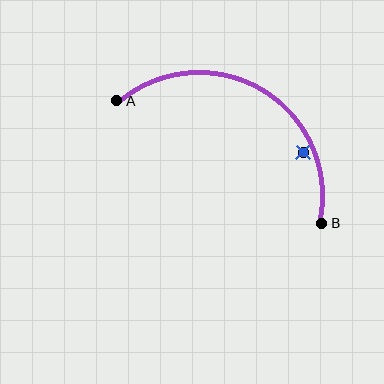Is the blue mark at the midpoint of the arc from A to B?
No — the blue mark does not lie on the arc at all. It sits slightly inside the curve.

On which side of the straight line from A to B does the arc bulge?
The arc bulges above the straight line connecting A and B.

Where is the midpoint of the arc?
The arc midpoint is the point on the curve farthest from the straight line joining A and B. It sits above that line.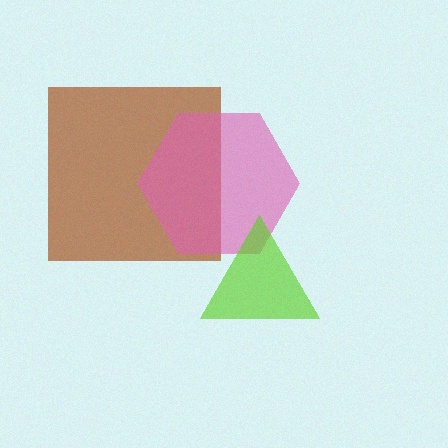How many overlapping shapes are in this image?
There are 3 overlapping shapes in the image.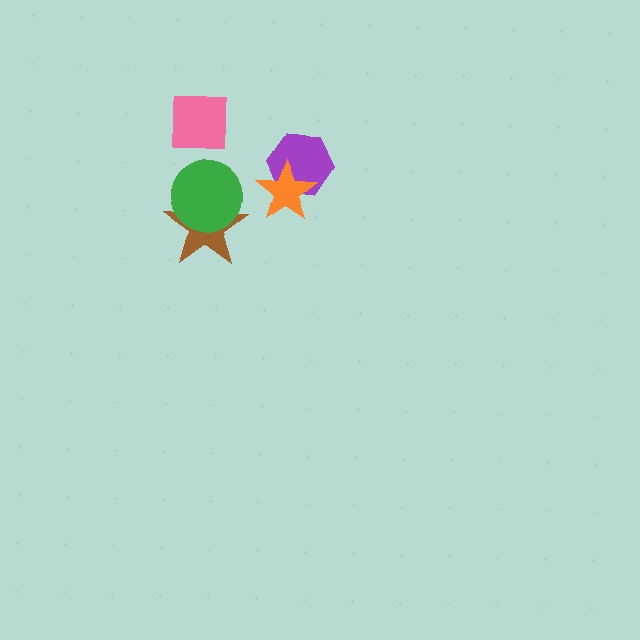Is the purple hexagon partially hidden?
Yes, it is partially covered by another shape.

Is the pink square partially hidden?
No, no other shape covers it.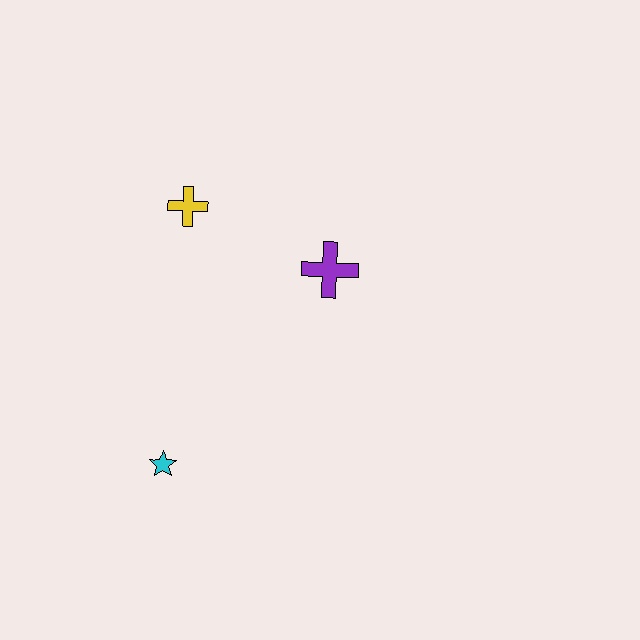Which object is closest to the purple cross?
The yellow cross is closest to the purple cross.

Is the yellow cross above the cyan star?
Yes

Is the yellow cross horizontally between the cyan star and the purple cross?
Yes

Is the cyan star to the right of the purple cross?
No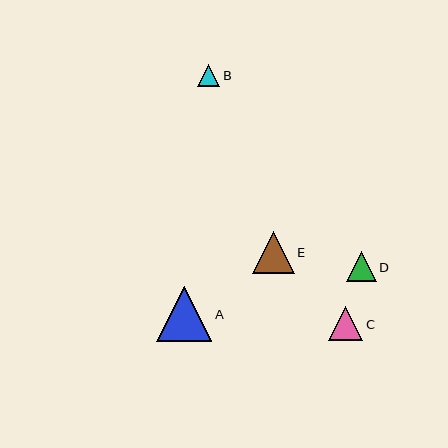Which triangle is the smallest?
Triangle B is the smallest with a size of approximately 22 pixels.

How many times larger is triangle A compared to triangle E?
Triangle A is approximately 1.3 times the size of triangle E.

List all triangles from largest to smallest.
From largest to smallest: A, E, C, D, B.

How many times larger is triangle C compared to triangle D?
Triangle C is approximately 1.1 times the size of triangle D.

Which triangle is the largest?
Triangle A is the largest with a size of approximately 55 pixels.